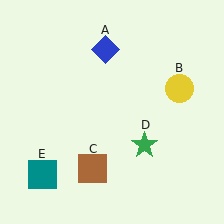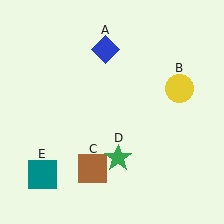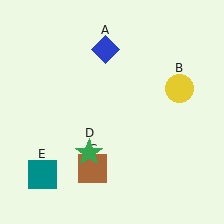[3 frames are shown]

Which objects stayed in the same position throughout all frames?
Blue diamond (object A) and yellow circle (object B) and brown square (object C) and teal square (object E) remained stationary.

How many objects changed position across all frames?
1 object changed position: green star (object D).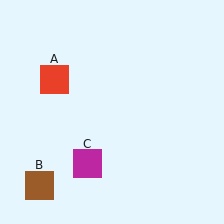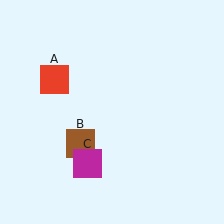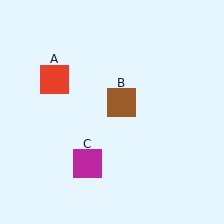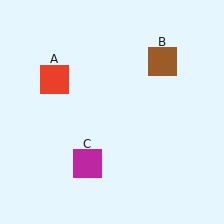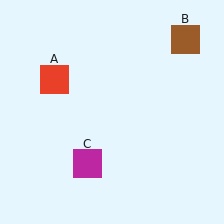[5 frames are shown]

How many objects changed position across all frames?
1 object changed position: brown square (object B).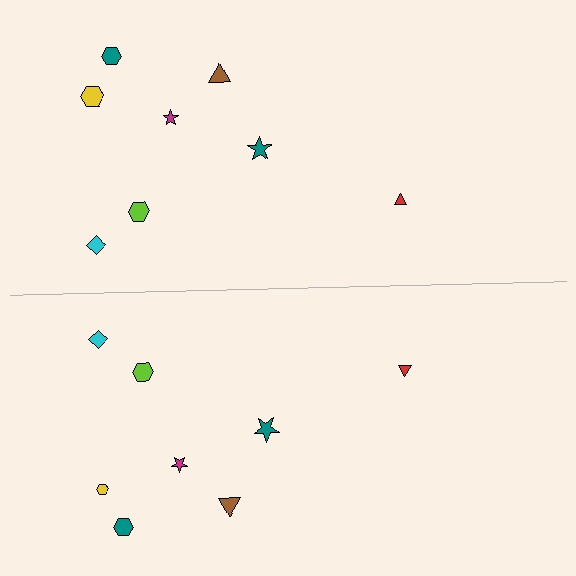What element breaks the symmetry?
The yellow hexagon on the bottom side has a different size than its mirror counterpart.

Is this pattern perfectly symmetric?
No, the pattern is not perfectly symmetric. The yellow hexagon on the bottom side has a different size than its mirror counterpart.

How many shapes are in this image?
There are 16 shapes in this image.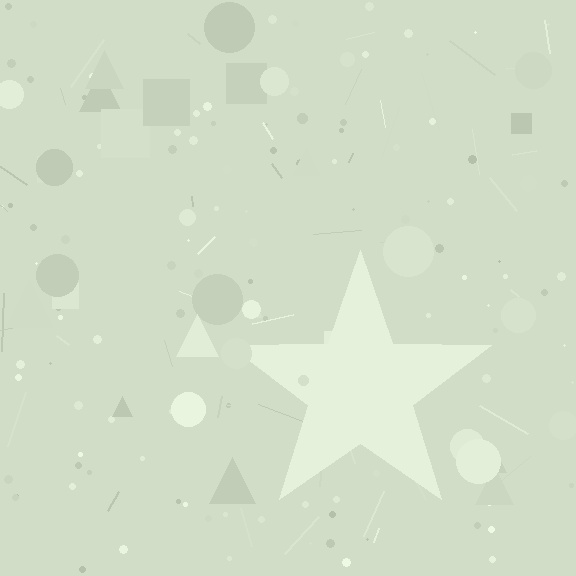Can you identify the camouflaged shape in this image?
The camouflaged shape is a star.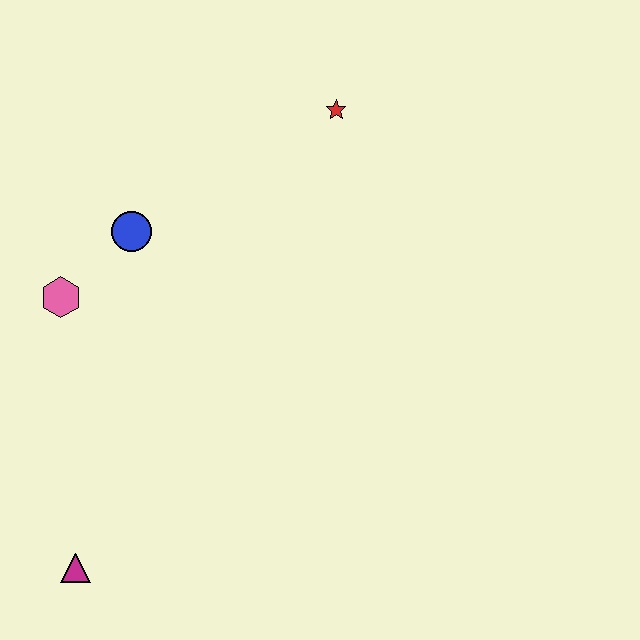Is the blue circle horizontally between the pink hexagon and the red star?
Yes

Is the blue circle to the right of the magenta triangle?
Yes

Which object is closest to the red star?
The blue circle is closest to the red star.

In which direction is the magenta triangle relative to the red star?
The magenta triangle is below the red star.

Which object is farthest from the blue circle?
The magenta triangle is farthest from the blue circle.